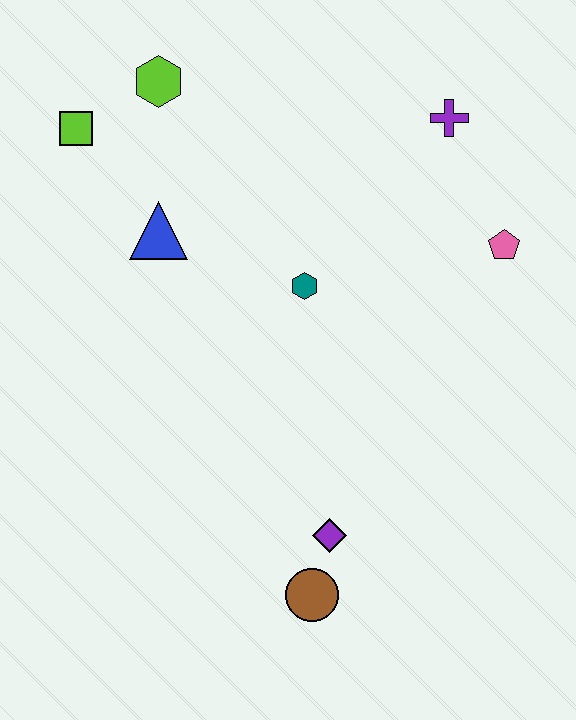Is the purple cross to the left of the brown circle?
No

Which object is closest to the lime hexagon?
The lime square is closest to the lime hexagon.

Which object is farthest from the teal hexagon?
The brown circle is farthest from the teal hexagon.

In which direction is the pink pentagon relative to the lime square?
The pink pentagon is to the right of the lime square.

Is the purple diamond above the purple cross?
No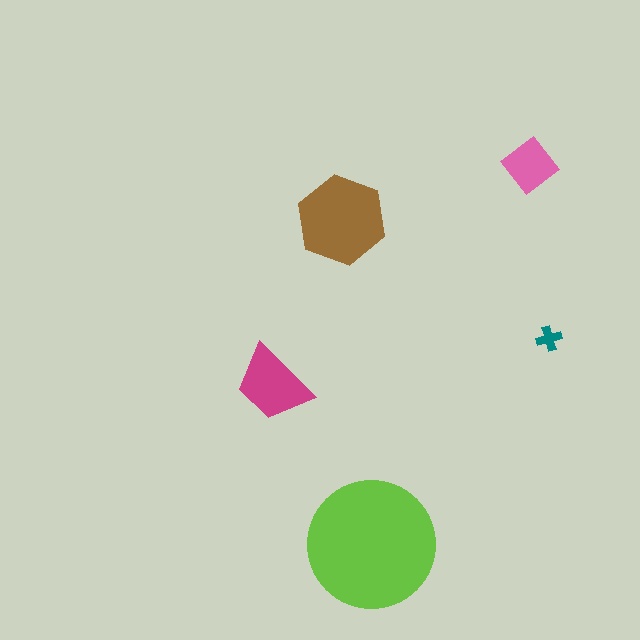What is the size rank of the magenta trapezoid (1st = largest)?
3rd.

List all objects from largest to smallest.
The lime circle, the brown hexagon, the magenta trapezoid, the pink diamond, the teal cross.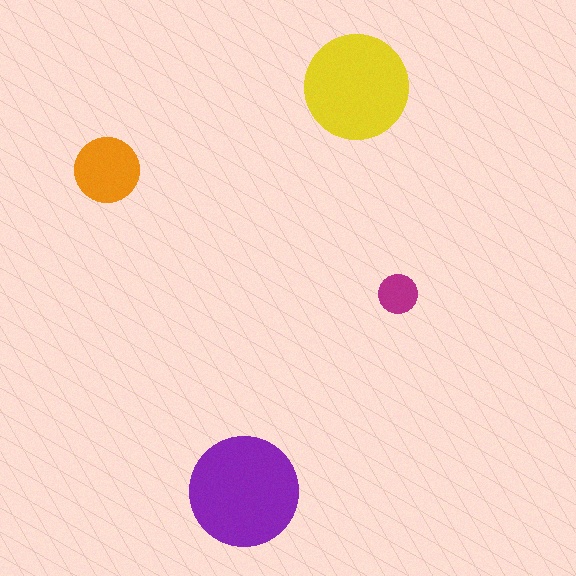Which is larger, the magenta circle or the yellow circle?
The yellow one.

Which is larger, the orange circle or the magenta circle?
The orange one.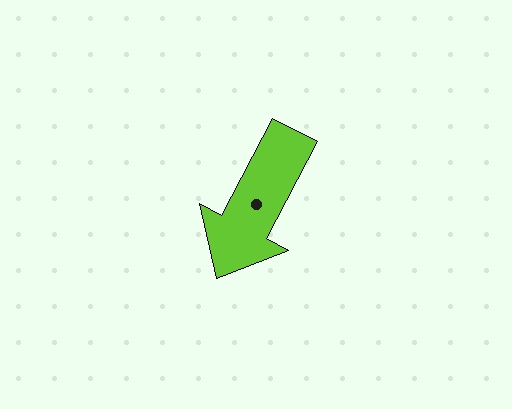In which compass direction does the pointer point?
Southwest.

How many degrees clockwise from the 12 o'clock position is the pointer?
Approximately 208 degrees.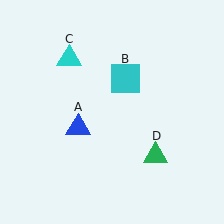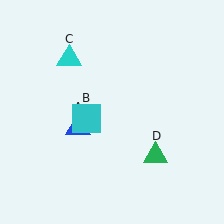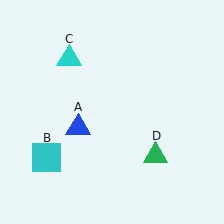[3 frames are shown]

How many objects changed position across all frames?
1 object changed position: cyan square (object B).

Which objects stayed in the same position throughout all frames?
Blue triangle (object A) and cyan triangle (object C) and green triangle (object D) remained stationary.